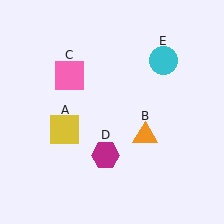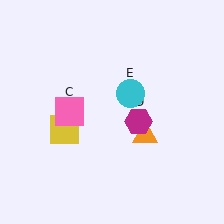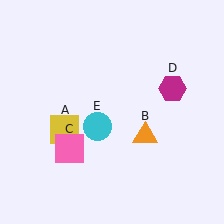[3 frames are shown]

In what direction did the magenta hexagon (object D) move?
The magenta hexagon (object D) moved up and to the right.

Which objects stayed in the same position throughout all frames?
Yellow square (object A) and orange triangle (object B) remained stationary.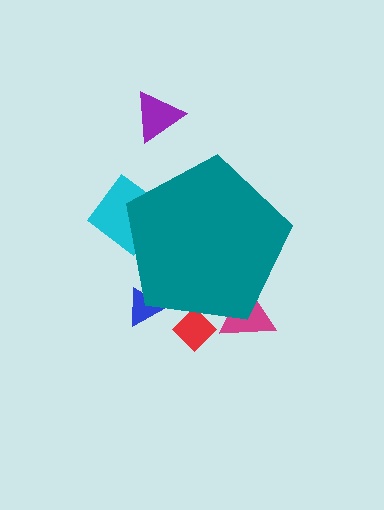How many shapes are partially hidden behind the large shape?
4 shapes are partially hidden.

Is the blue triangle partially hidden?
Yes, the blue triangle is partially hidden behind the teal pentagon.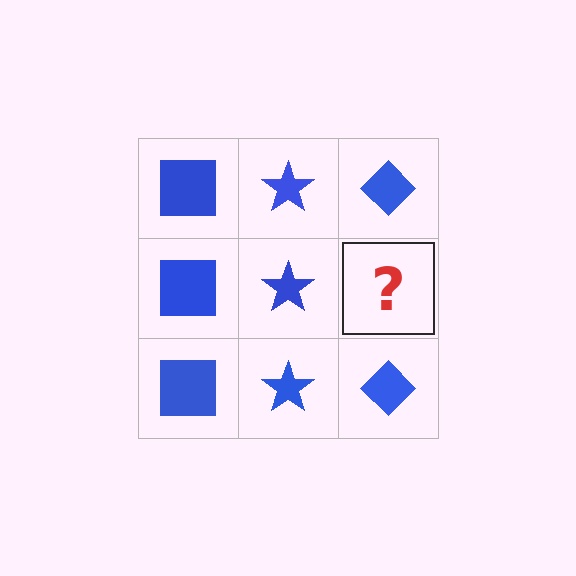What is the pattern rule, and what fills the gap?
The rule is that each column has a consistent shape. The gap should be filled with a blue diamond.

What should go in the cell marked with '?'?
The missing cell should contain a blue diamond.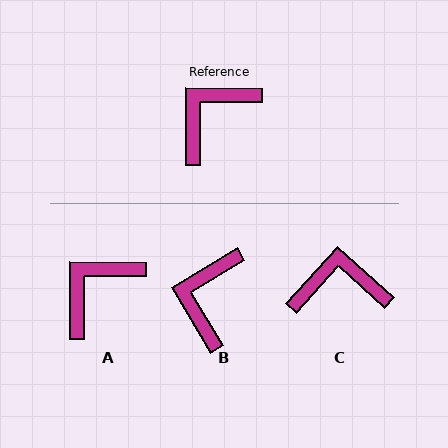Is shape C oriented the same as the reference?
No, it is off by about 42 degrees.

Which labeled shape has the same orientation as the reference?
A.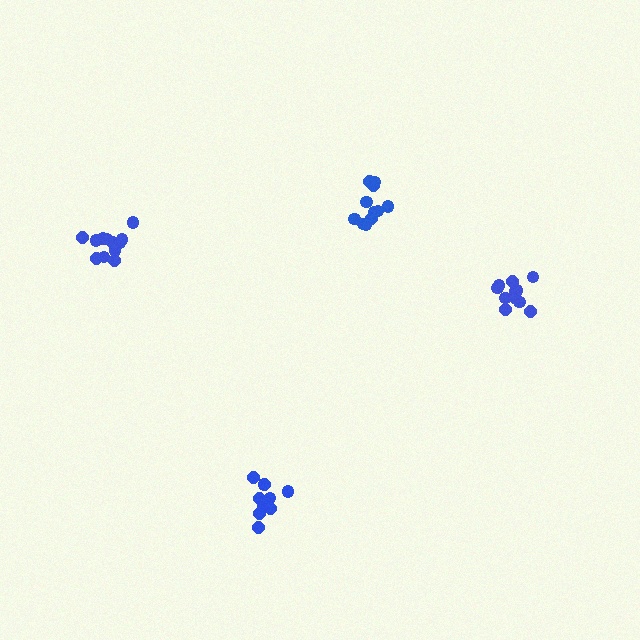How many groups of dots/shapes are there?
There are 4 groups.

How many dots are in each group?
Group 1: 12 dots, Group 2: 11 dots, Group 3: 11 dots, Group 4: 11 dots (45 total).